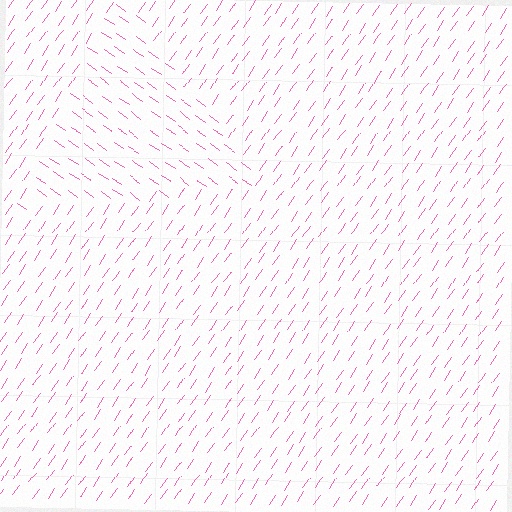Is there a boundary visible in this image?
Yes, there is a texture boundary formed by a change in line orientation.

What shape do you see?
I see a triangle.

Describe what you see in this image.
The image is filled with small pink line segments. A triangle region in the image has lines oriented differently from the surrounding lines, creating a visible texture boundary.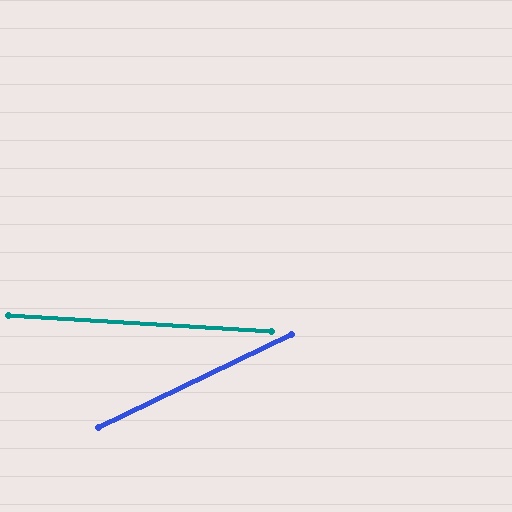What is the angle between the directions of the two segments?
Approximately 29 degrees.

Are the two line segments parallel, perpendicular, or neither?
Neither parallel nor perpendicular — they differ by about 29°.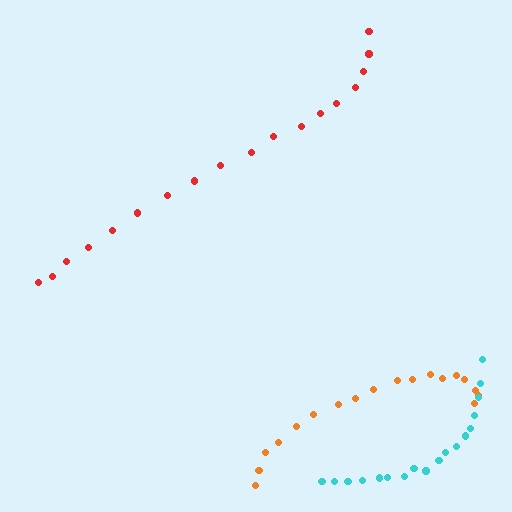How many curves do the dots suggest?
There are 3 distinct paths.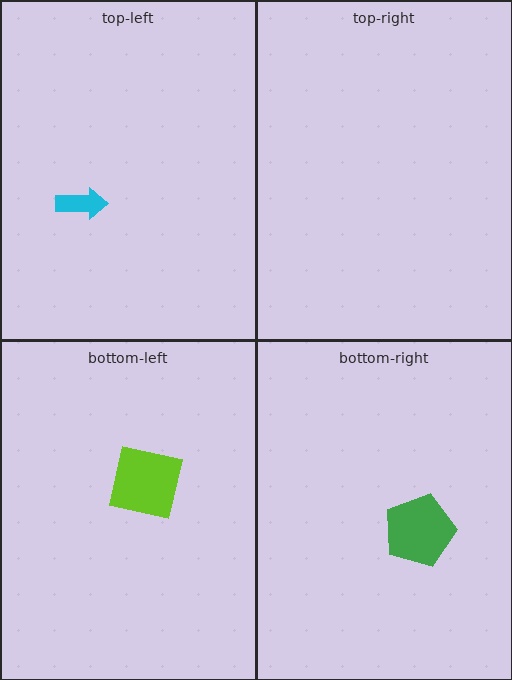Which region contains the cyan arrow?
The top-left region.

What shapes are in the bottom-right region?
The green pentagon.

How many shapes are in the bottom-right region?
1.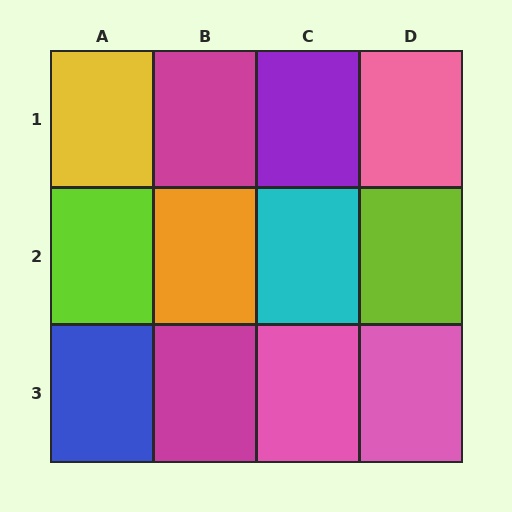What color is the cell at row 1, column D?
Pink.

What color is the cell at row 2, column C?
Cyan.